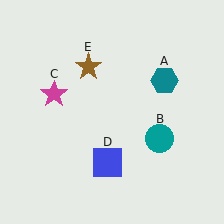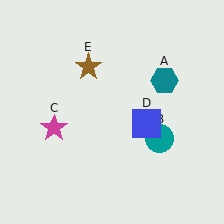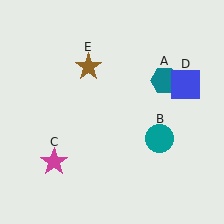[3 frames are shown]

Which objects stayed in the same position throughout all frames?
Teal hexagon (object A) and teal circle (object B) and brown star (object E) remained stationary.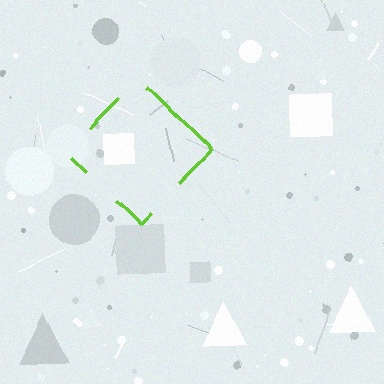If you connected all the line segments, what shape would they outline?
They would outline a diamond.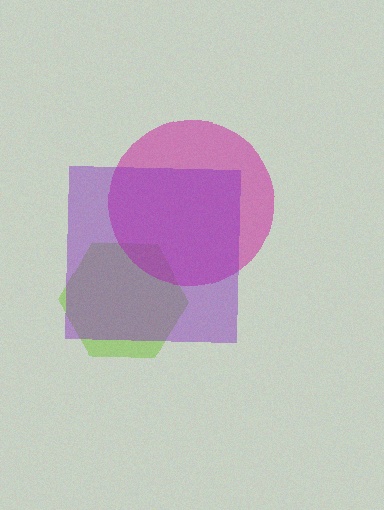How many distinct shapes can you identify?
There are 3 distinct shapes: a lime hexagon, a magenta circle, a purple square.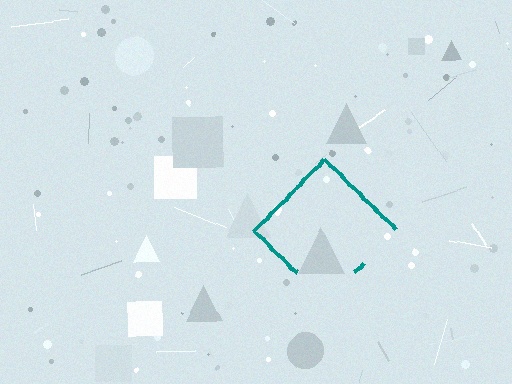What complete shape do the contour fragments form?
The contour fragments form a diamond.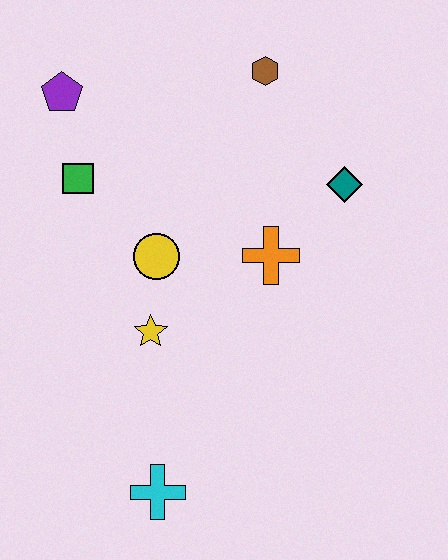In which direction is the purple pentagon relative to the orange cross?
The purple pentagon is to the left of the orange cross.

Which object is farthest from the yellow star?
The brown hexagon is farthest from the yellow star.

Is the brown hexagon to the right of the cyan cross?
Yes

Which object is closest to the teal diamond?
The orange cross is closest to the teal diamond.